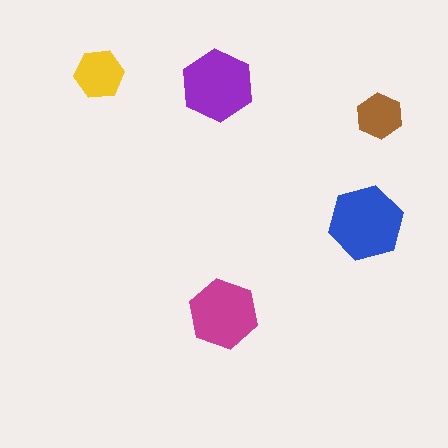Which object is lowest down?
The magenta hexagon is bottommost.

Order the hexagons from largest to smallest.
the blue one, the purple one, the magenta one, the yellow one, the brown one.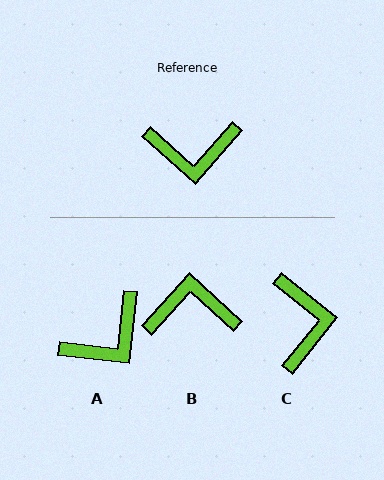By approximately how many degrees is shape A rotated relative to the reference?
Approximately 35 degrees counter-clockwise.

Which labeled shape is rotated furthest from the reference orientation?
B, about 179 degrees away.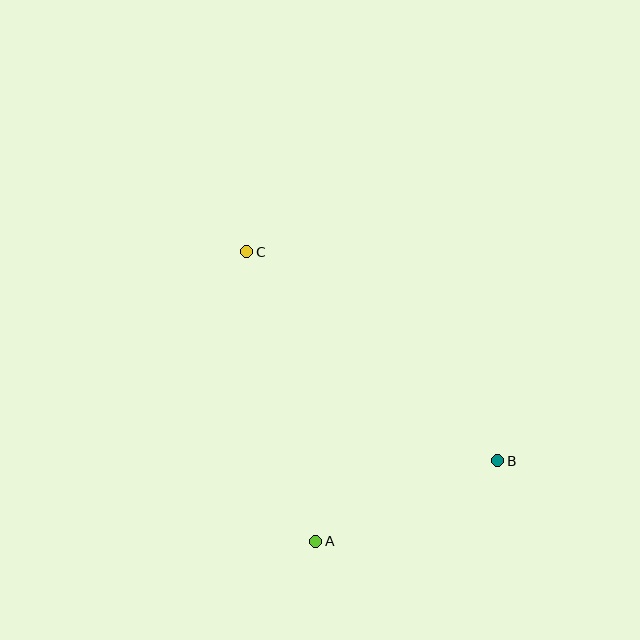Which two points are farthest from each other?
Points B and C are farthest from each other.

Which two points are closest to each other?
Points A and B are closest to each other.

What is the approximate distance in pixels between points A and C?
The distance between A and C is approximately 298 pixels.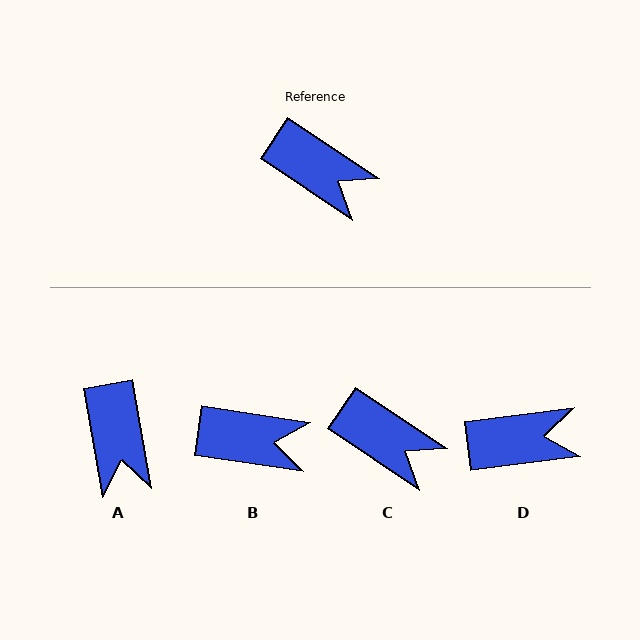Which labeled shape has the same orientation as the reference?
C.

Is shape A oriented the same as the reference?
No, it is off by about 46 degrees.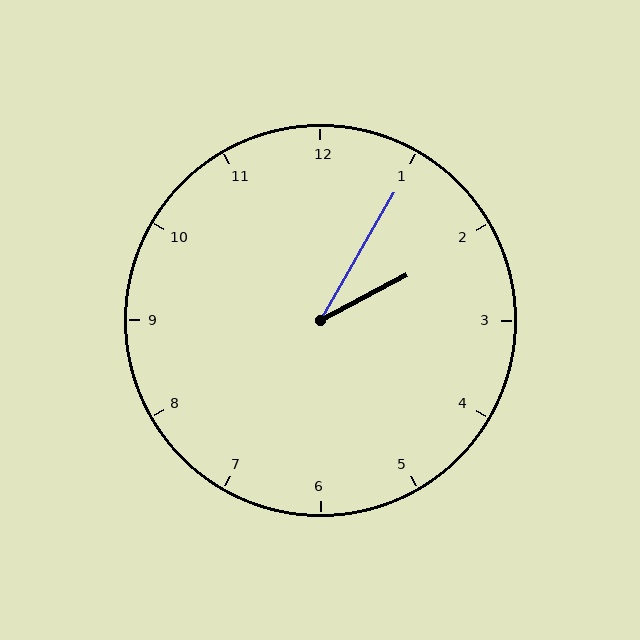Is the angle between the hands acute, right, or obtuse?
It is acute.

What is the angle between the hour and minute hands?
Approximately 32 degrees.